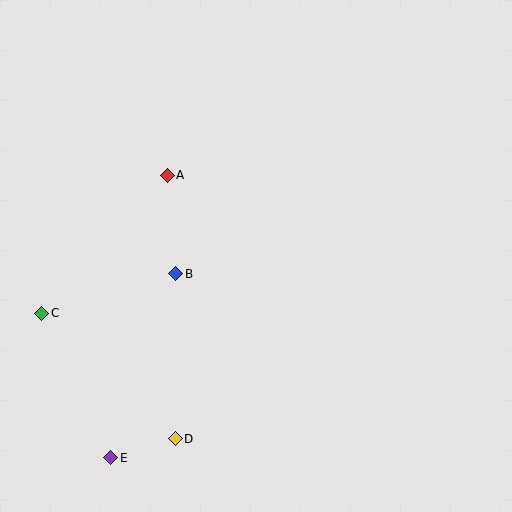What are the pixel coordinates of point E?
Point E is at (111, 458).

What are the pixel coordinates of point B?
Point B is at (176, 274).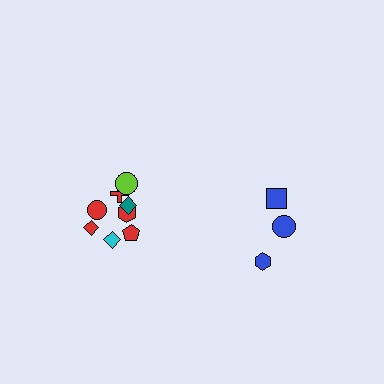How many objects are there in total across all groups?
There are 11 objects.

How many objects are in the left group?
There are 8 objects.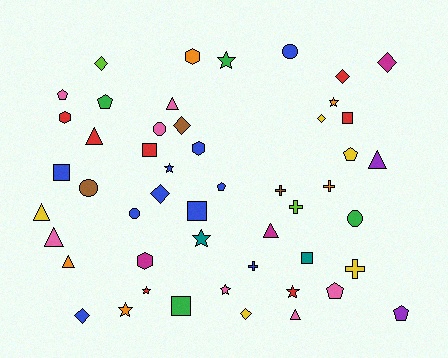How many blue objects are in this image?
There are 10 blue objects.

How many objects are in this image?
There are 50 objects.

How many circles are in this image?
There are 5 circles.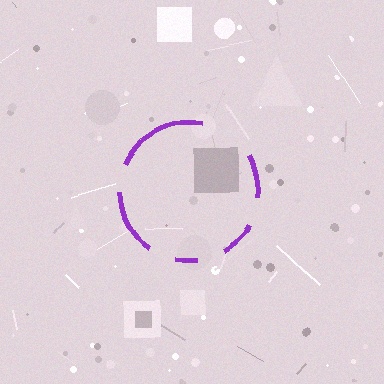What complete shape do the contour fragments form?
The contour fragments form a circle.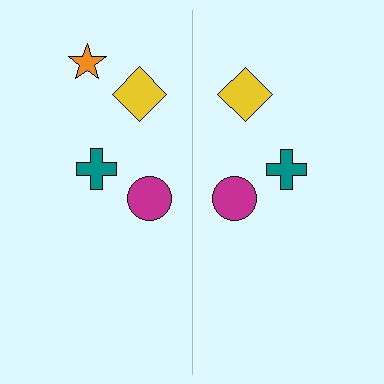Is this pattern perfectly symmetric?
No, the pattern is not perfectly symmetric. A orange star is missing from the right side.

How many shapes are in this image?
There are 7 shapes in this image.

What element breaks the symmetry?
A orange star is missing from the right side.